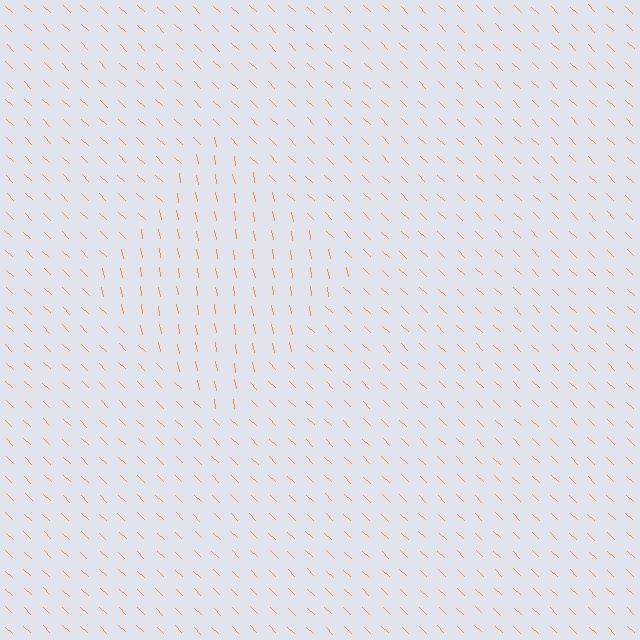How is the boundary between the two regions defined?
The boundary is defined purely by a change in line orientation (approximately 35 degrees difference). All lines are the same color and thickness.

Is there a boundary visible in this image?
Yes, there is a texture boundary formed by a change in line orientation.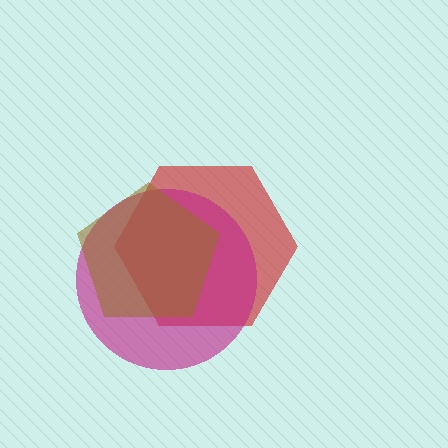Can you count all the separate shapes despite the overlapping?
Yes, there are 3 separate shapes.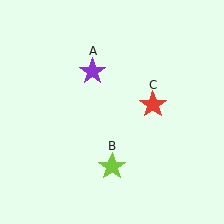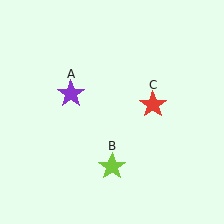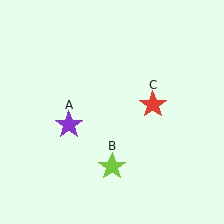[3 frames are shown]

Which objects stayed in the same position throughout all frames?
Lime star (object B) and red star (object C) remained stationary.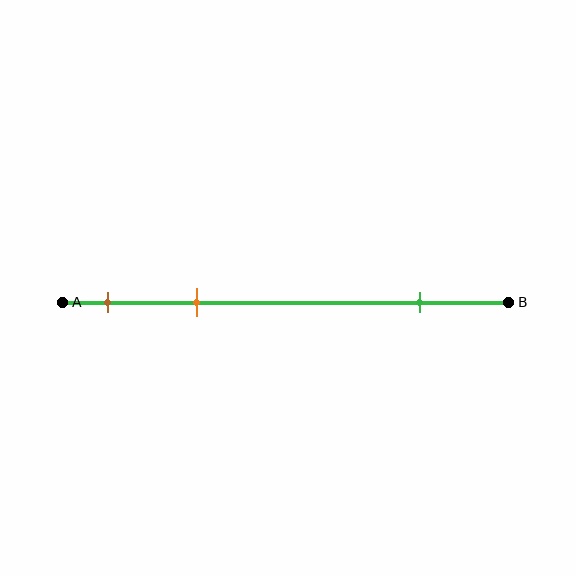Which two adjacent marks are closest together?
The brown and orange marks are the closest adjacent pair.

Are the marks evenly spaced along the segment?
No, the marks are not evenly spaced.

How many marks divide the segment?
There are 3 marks dividing the segment.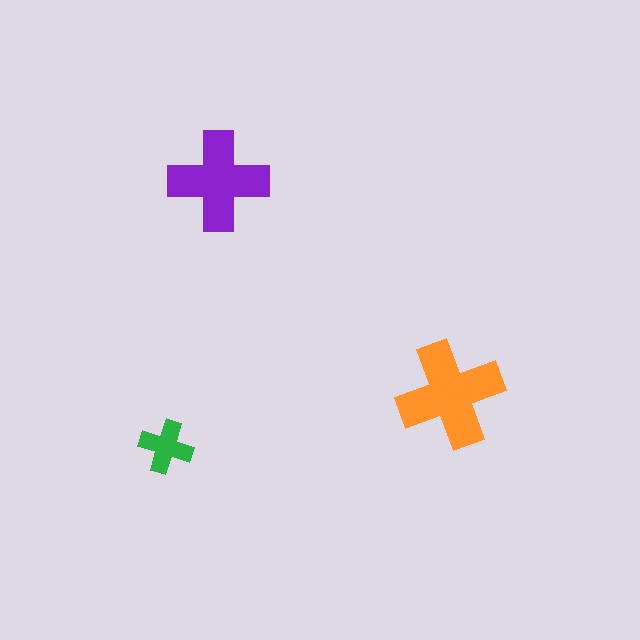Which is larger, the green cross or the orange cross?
The orange one.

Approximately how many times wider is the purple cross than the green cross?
About 2 times wider.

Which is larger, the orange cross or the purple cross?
The orange one.